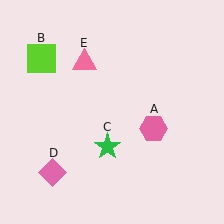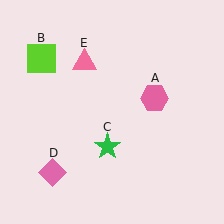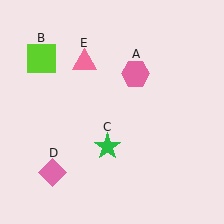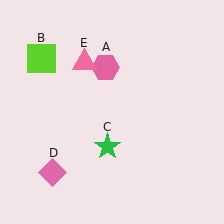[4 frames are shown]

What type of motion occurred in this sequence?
The pink hexagon (object A) rotated counterclockwise around the center of the scene.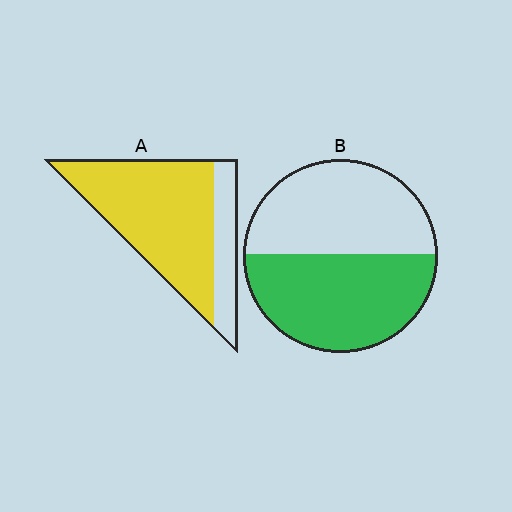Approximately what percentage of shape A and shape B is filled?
A is approximately 75% and B is approximately 50%.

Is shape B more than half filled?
Roughly half.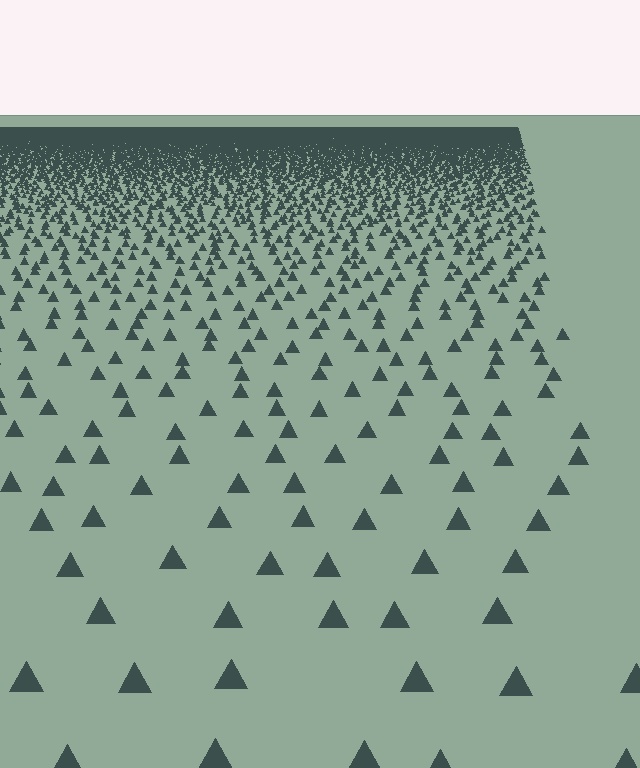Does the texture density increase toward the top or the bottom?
Density increases toward the top.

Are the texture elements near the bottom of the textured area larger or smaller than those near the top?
Larger. Near the bottom, elements are closer to the viewer and appear at a bigger on-screen size.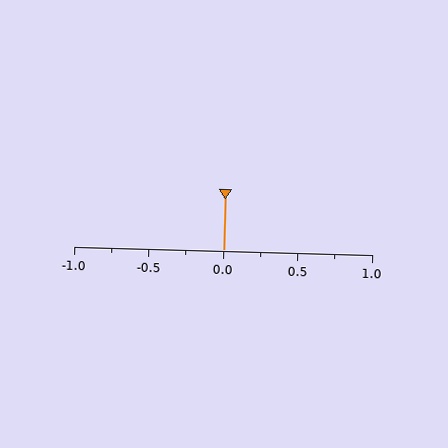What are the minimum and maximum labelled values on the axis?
The axis runs from -1.0 to 1.0.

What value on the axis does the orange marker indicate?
The marker indicates approximately 0.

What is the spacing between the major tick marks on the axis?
The major ticks are spaced 0.5 apart.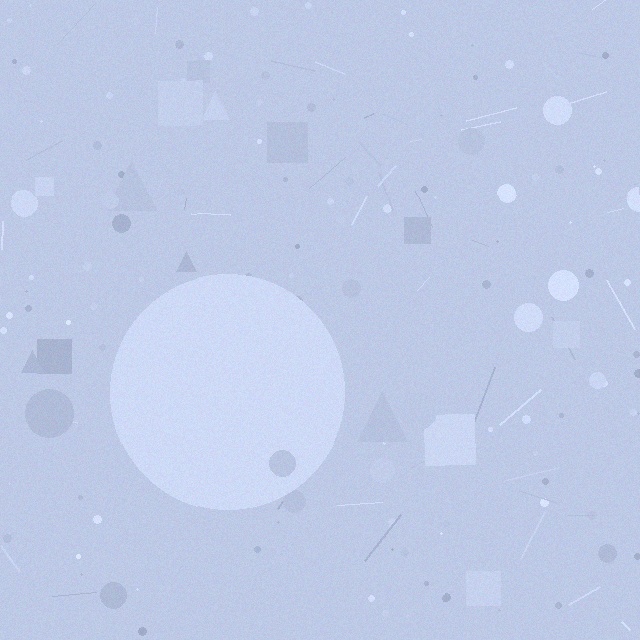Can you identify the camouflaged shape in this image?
The camouflaged shape is a circle.